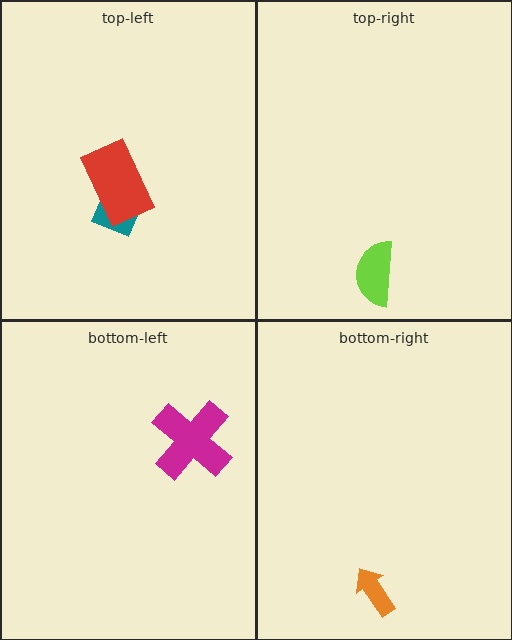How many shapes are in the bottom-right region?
1.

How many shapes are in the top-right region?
1.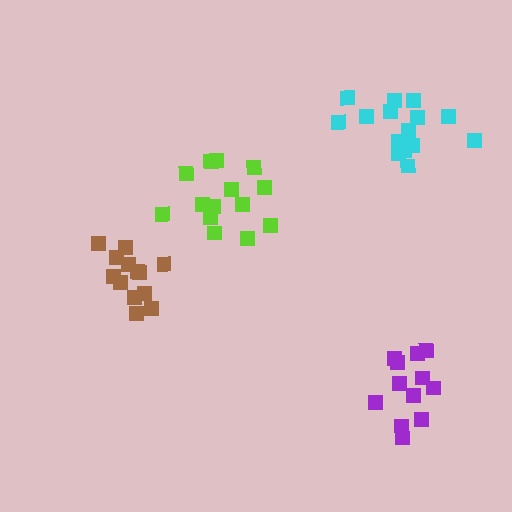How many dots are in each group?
Group 1: 14 dots, Group 2: 12 dots, Group 3: 15 dots, Group 4: 13 dots (54 total).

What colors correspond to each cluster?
The clusters are colored: lime, purple, cyan, brown.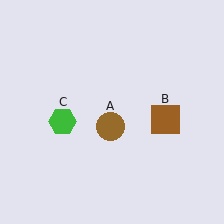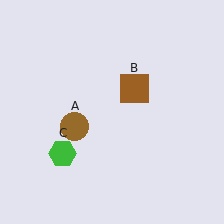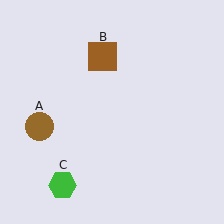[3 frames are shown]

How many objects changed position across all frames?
3 objects changed position: brown circle (object A), brown square (object B), green hexagon (object C).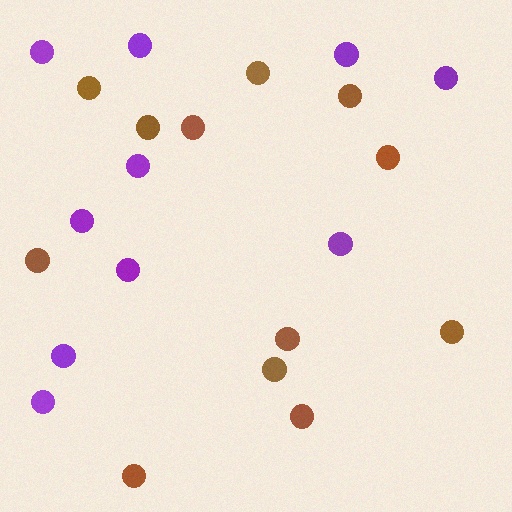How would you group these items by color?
There are 2 groups: one group of brown circles (12) and one group of purple circles (10).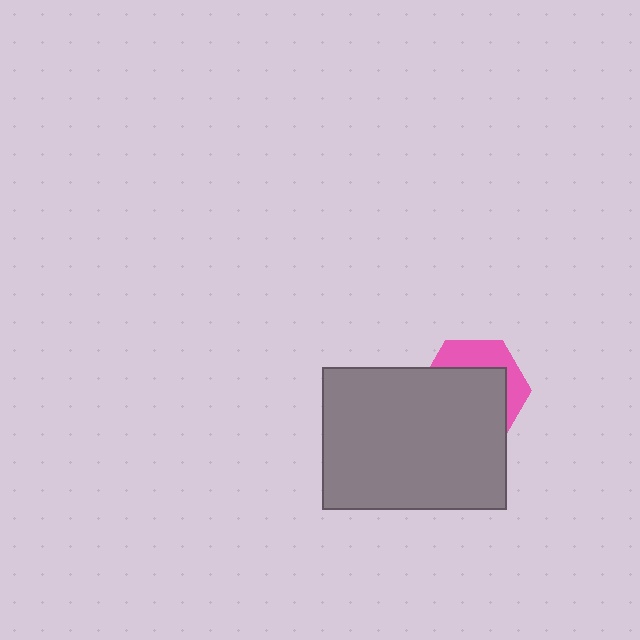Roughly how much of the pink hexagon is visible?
A small part of it is visible (roughly 34%).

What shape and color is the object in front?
The object in front is a gray rectangle.